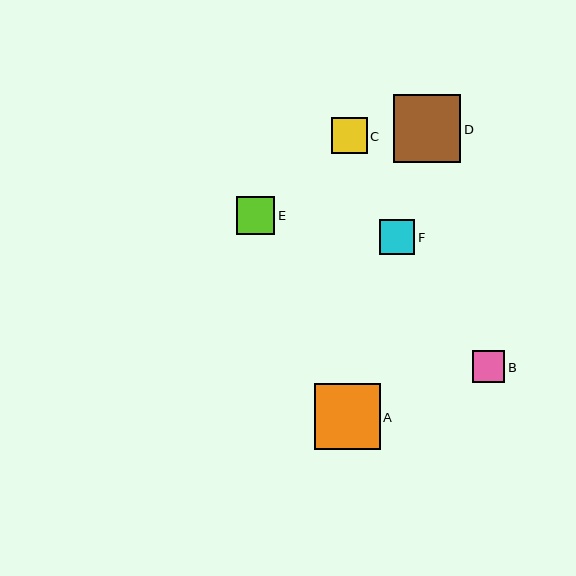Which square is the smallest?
Square B is the smallest with a size of approximately 33 pixels.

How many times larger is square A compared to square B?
Square A is approximately 2.0 times the size of square B.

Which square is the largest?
Square D is the largest with a size of approximately 67 pixels.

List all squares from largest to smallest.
From largest to smallest: D, A, E, C, F, B.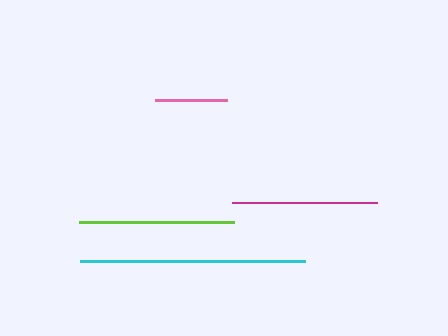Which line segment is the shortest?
The pink line is the shortest at approximately 72 pixels.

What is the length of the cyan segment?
The cyan segment is approximately 225 pixels long.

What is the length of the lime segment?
The lime segment is approximately 155 pixels long.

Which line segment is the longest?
The cyan line is the longest at approximately 225 pixels.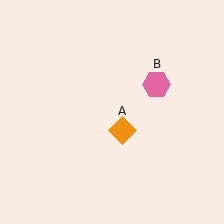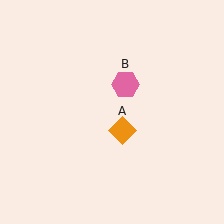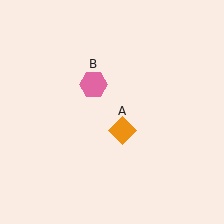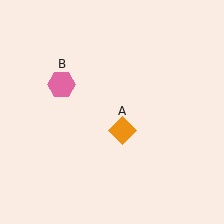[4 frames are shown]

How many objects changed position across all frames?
1 object changed position: pink hexagon (object B).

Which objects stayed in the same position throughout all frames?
Orange diamond (object A) remained stationary.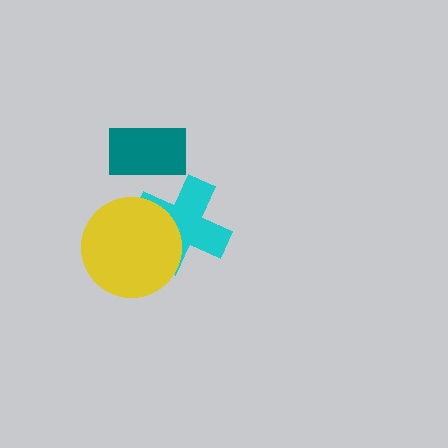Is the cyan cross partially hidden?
Yes, it is partially covered by another shape.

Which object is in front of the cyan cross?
The yellow circle is in front of the cyan cross.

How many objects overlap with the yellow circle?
1 object overlaps with the yellow circle.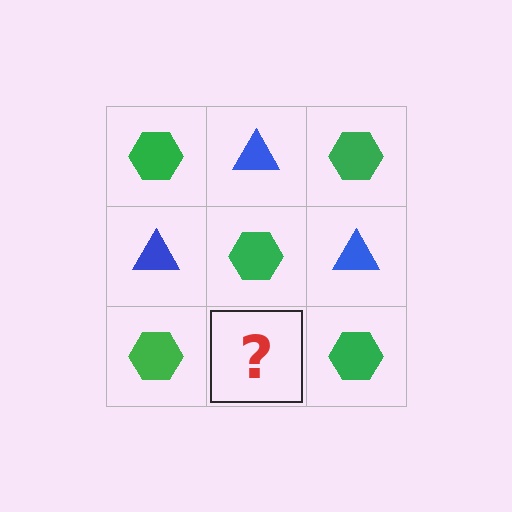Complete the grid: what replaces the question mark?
The question mark should be replaced with a blue triangle.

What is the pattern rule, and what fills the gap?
The rule is that it alternates green hexagon and blue triangle in a checkerboard pattern. The gap should be filled with a blue triangle.